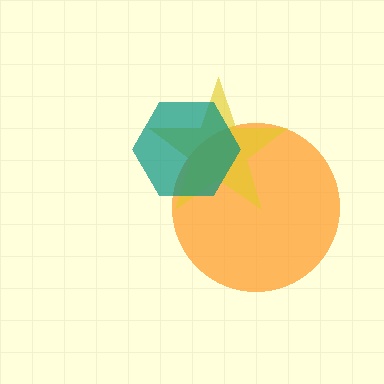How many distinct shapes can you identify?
There are 3 distinct shapes: an orange circle, a yellow star, a teal hexagon.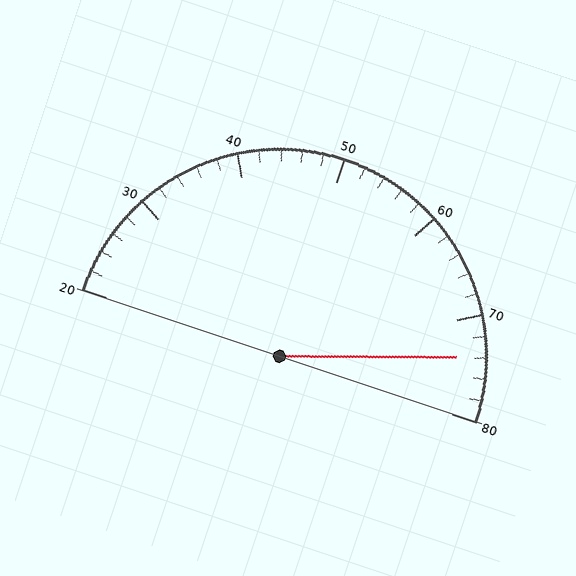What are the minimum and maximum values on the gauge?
The gauge ranges from 20 to 80.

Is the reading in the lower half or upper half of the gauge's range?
The reading is in the upper half of the range (20 to 80).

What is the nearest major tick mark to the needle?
The nearest major tick mark is 70.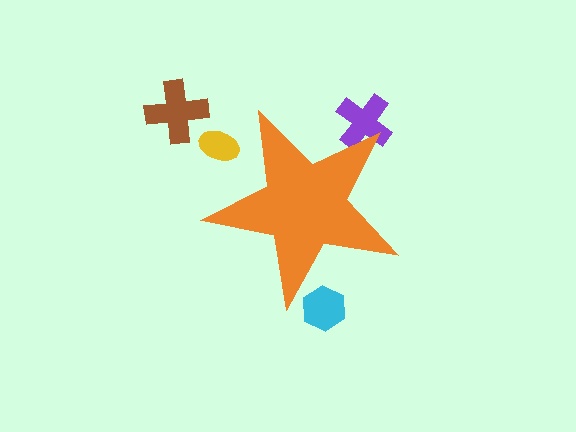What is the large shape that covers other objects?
An orange star.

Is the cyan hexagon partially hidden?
Yes, the cyan hexagon is partially hidden behind the orange star.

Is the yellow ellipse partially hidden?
Yes, the yellow ellipse is partially hidden behind the orange star.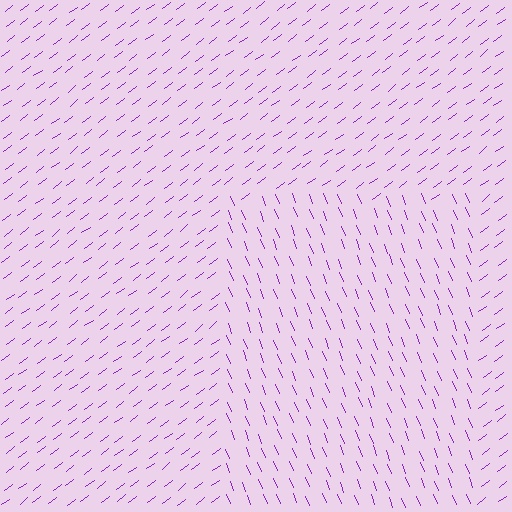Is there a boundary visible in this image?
Yes, there is a texture boundary formed by a change in line orientation.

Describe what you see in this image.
The image is filled with small purple line segments. A rectangle region in the image has lines oriented differently from the surrounding lines, creating a visible texture boundary.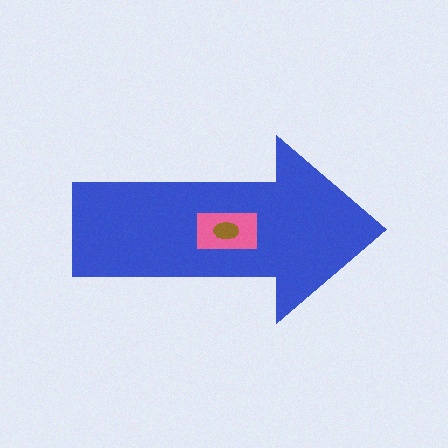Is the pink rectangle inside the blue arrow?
Yes.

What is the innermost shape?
The brown ellipse.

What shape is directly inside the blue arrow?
The pink rectangle.